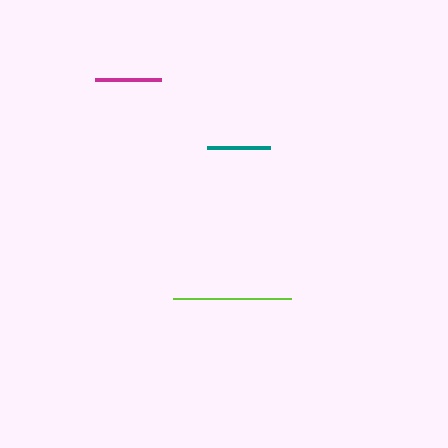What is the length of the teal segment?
The teal segment is approximately 63 pixels long.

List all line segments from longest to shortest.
From longest to shortest: lime, magenta, teal.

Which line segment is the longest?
The lime line is the longest at approximately 118 pixels.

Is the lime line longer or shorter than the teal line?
The lime line is longer than the teal line.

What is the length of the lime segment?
The lime segment is approximately 118 pixels long.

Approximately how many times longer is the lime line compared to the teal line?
The lime line is approximately 1.9 times the length of the teal line.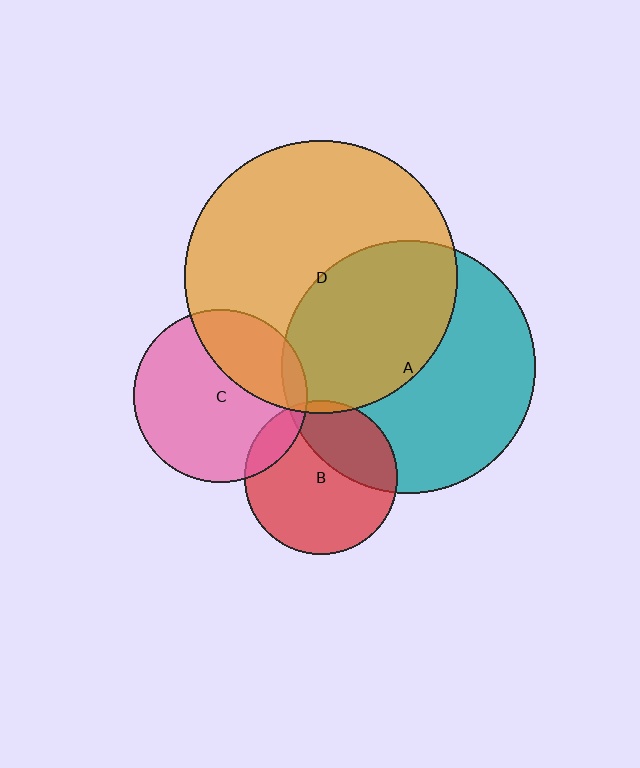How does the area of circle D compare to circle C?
Approximately 2.5 times.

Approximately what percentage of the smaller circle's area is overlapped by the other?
Approximately 35%.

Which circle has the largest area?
Circle D (orange).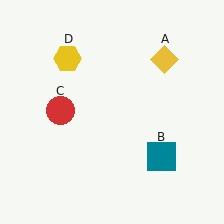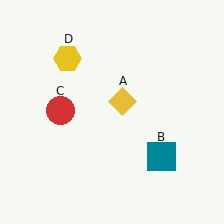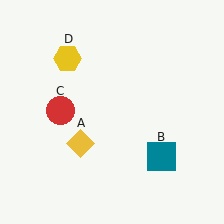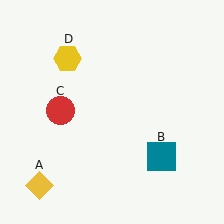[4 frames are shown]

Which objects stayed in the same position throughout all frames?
Teal square (object B) and red circle (object C) and yellow hexagon (object D) remained stationary.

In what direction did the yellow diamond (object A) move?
The yellow diamond (object A) moved down and to the left.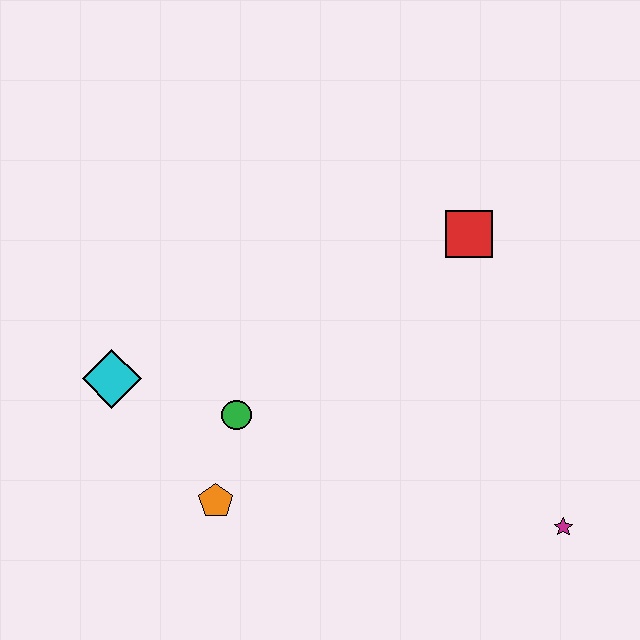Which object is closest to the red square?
The green circle is closest to the red square.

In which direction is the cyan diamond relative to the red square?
The cyan diamond is to the left of the red square.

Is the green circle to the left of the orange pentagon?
No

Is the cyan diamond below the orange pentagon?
No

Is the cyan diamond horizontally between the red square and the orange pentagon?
No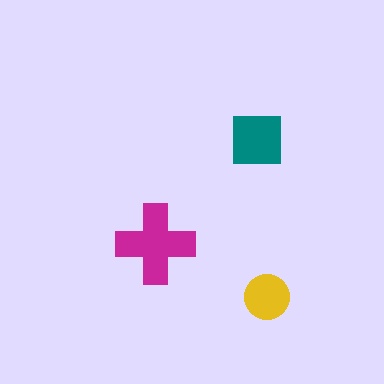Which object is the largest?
The magenta cross.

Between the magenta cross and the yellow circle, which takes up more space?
The magenta cross.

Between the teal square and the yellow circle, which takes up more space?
The teal square.